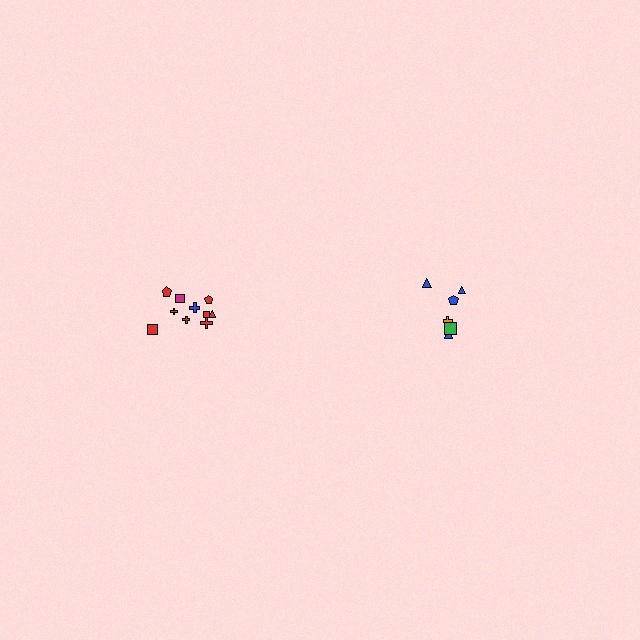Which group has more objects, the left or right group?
The left group.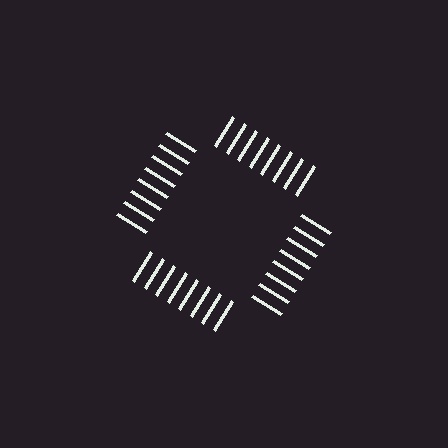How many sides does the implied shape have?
4 sides — the line-ends trace a square.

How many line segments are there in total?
32 — 8 along each of the 4 edges.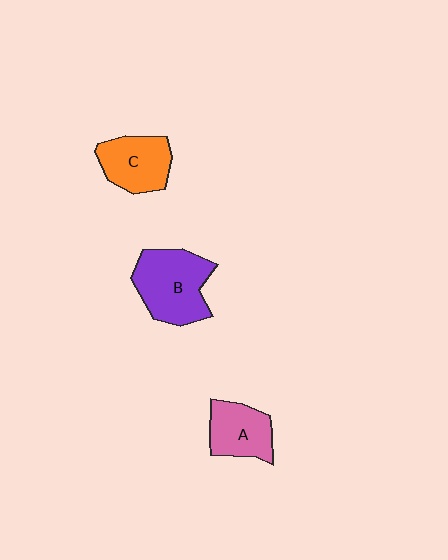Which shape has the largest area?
Shape B (purple).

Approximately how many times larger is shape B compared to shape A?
Approximately 1.5 times.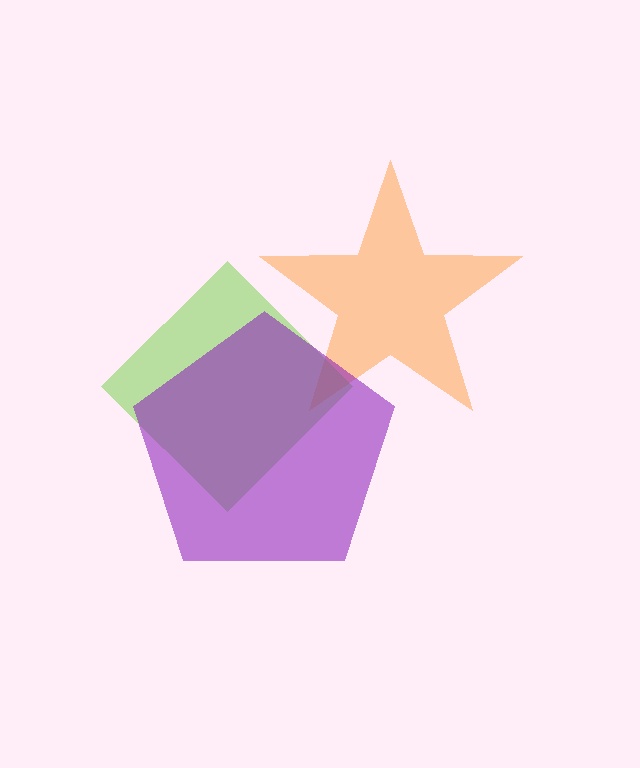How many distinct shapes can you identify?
There are 3 distinct shapes: an orange star, a lime diamond, a purple pentagon.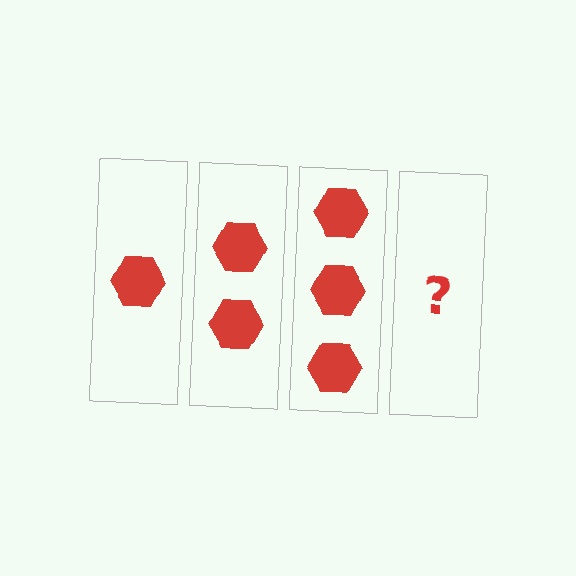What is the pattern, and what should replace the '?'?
The pattern is that each step adds one more hexagon. The '?' should be 4 hexagons.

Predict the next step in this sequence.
The next step is 4 hexagons.